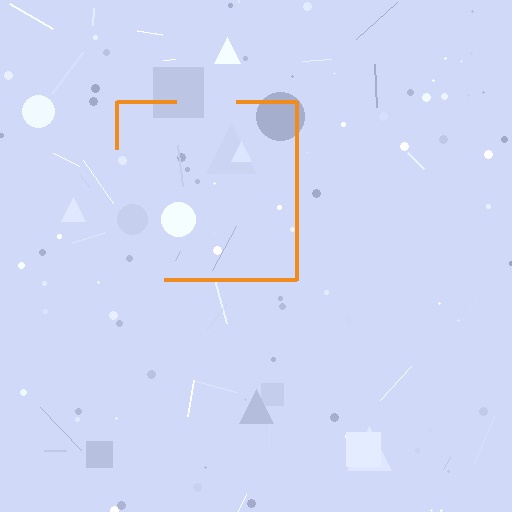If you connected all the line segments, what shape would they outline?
They would outline a square.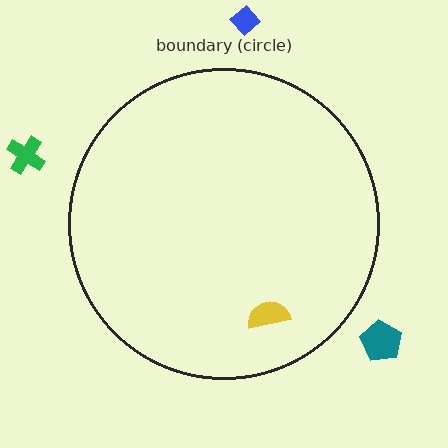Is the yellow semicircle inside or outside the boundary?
Inside.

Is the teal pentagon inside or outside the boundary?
Outside.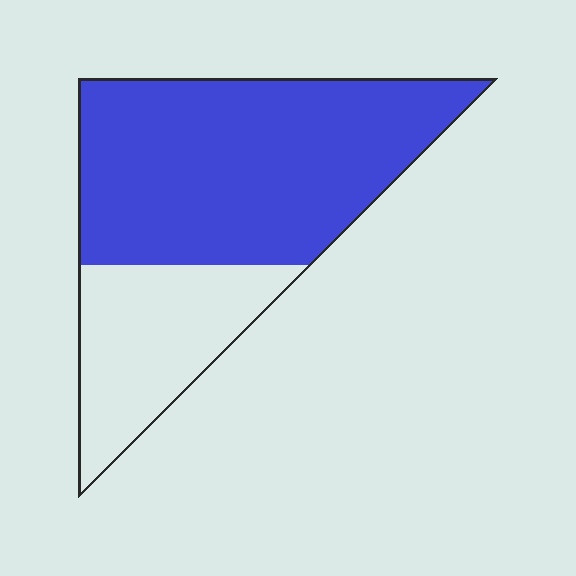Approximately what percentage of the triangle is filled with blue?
Approximately 70%.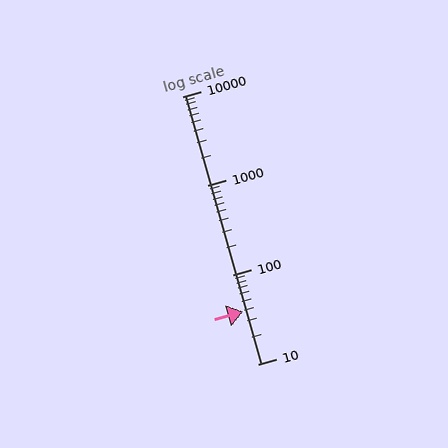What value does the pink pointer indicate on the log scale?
The pointer indicates approximately 39.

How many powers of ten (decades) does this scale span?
The scale spans 3 decades, from 10 to 10000.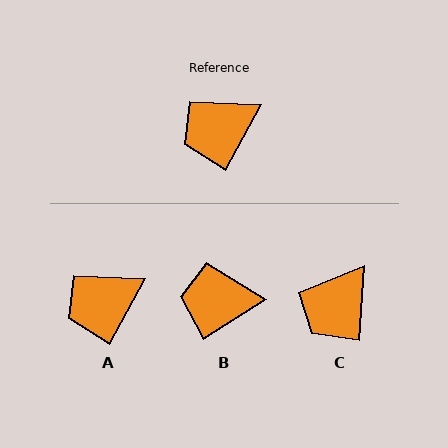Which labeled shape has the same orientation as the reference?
A.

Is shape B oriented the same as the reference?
No, it is off by about 30 degrees.